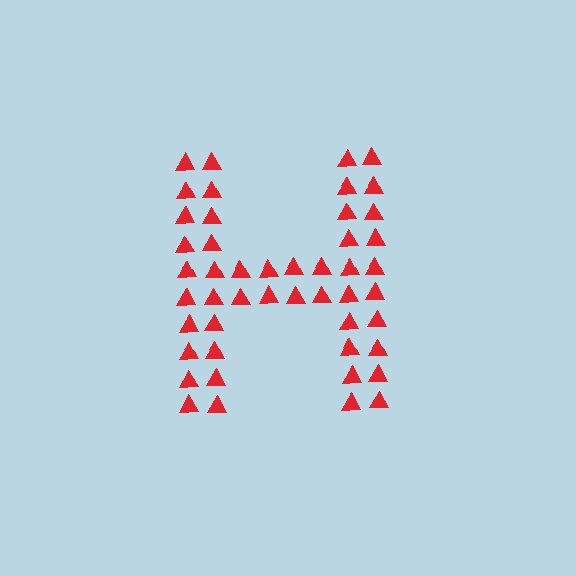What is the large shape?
The large shape is the letter H.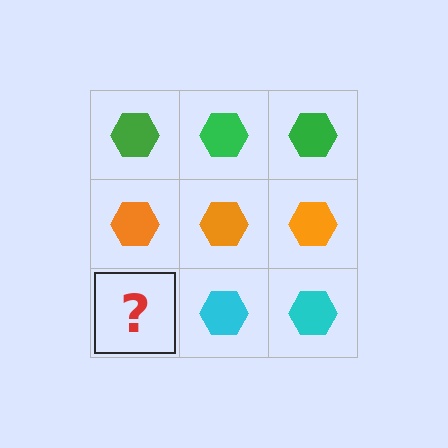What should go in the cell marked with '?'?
The missing cell should contain a cyan hexagon.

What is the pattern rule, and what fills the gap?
The rule is that each row has a consistent color. The gap should be filled with a cyan hexagon.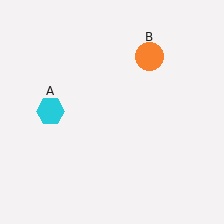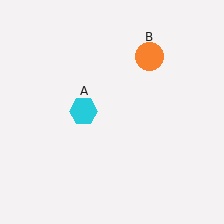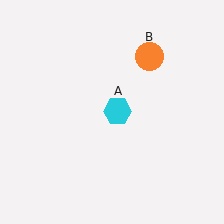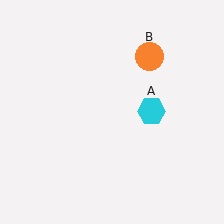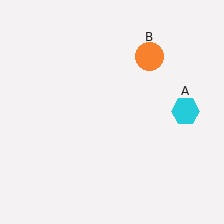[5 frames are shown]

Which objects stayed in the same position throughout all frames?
Orange circle (object B) remained stationary.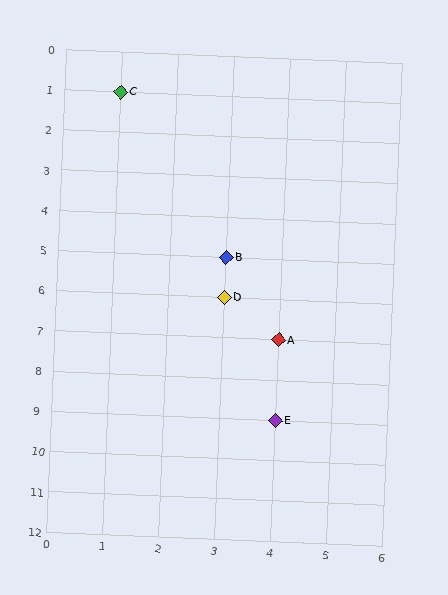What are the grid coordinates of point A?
Point A is at grid coordinates (4, 7).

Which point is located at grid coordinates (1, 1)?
Point C is at (1, 1).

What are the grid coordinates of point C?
Point C is at grid coordinates (1, 1).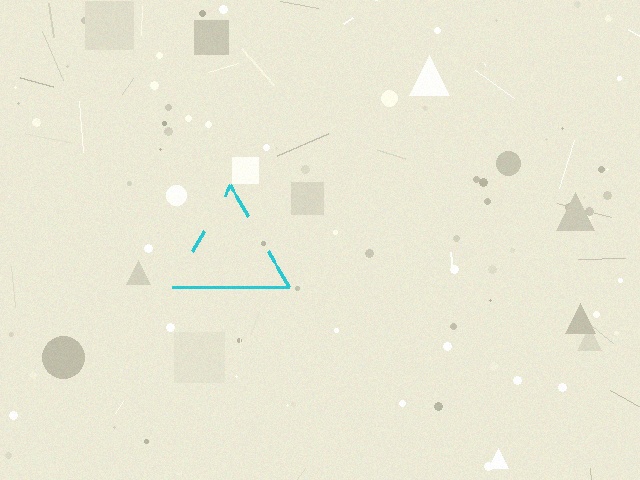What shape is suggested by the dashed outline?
The dashed outline suggests a triangle.